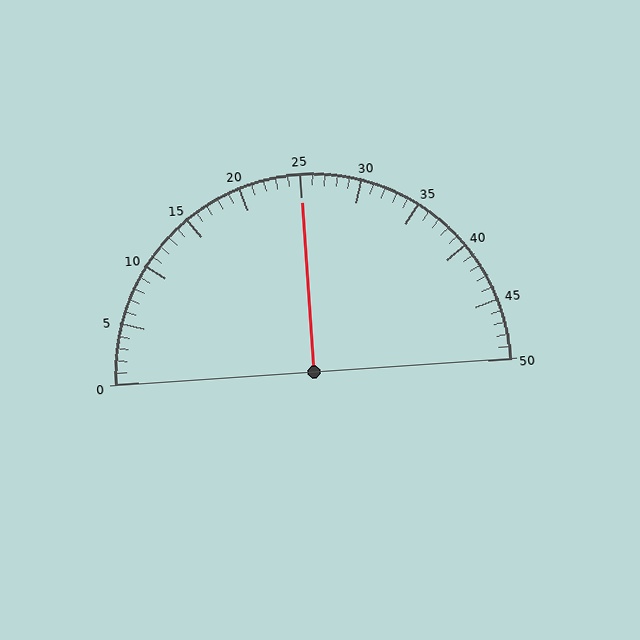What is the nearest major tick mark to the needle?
The nearest major tick mark is 25.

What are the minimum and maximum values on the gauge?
The gauge ranges from 0 to 50.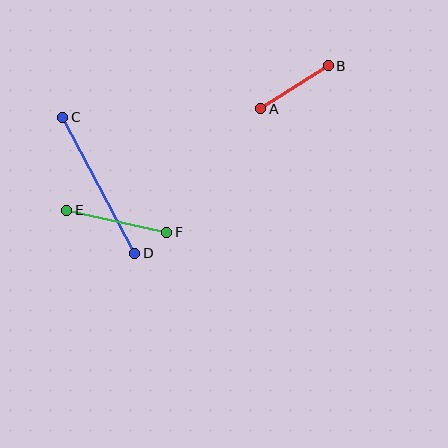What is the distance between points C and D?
The distance is approximately 154 pixels.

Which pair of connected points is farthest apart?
Points C and D are farthest apart.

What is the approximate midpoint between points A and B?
The midpoint is at approximately (295, 87) pixels.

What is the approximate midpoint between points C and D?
The midpoint is at approximately (99, 185) pixels.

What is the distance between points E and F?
The distance is approximately 102 pixels.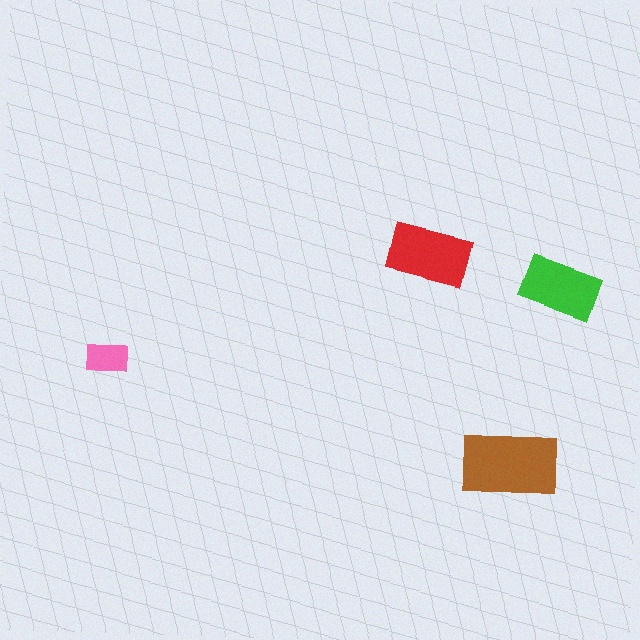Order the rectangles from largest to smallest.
the brown one, the red one, the green one, the pink one.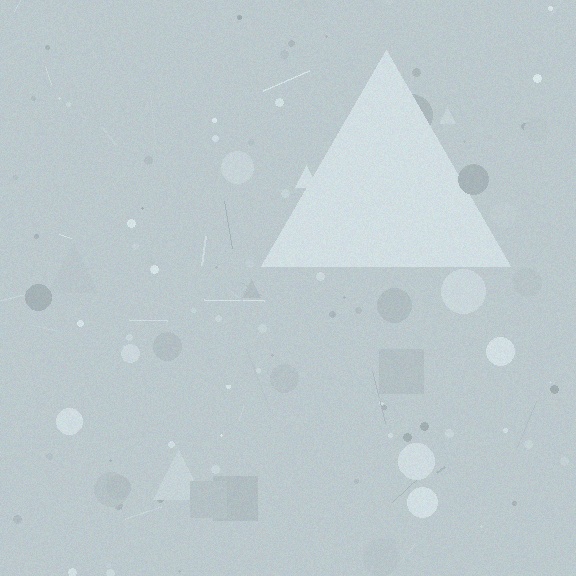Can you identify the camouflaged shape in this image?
The camouflaged shape is a triangle.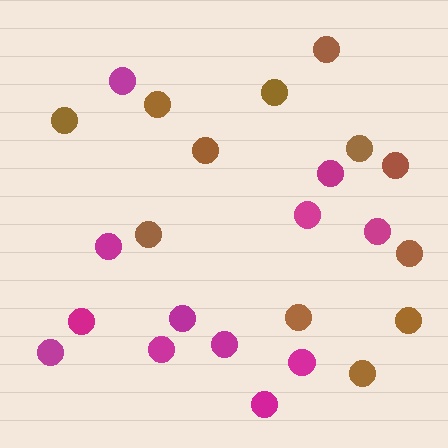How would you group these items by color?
There are 2 groups: one group of magenta circles (12) and one group of brown circles (12).